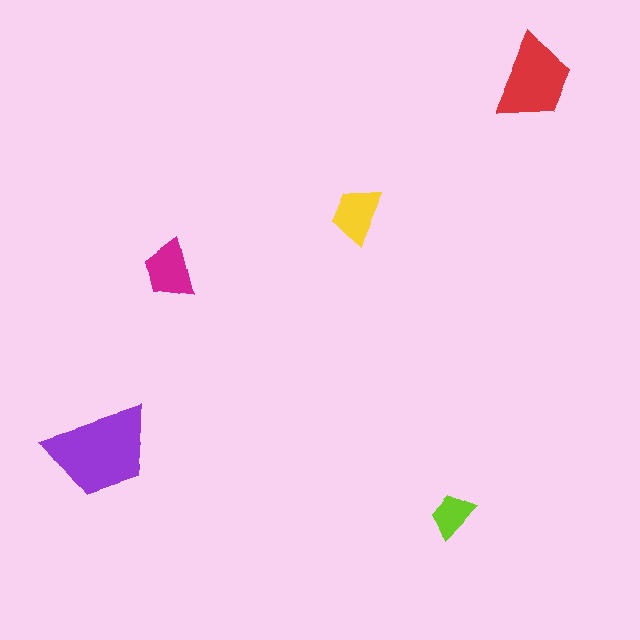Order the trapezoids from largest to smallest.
the purple one, the red one, the magenta one, the yellow one, the lime one.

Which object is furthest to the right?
The red trapezoid is rightmost.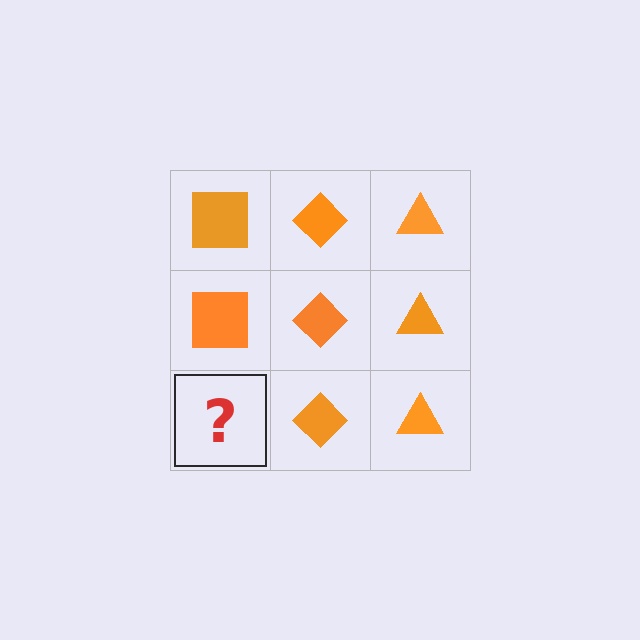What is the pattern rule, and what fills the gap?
The rule is that each column has a consistent shape. The gap should be filled with an orange square.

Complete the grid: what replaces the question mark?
The question mark should be replaced with an orange square.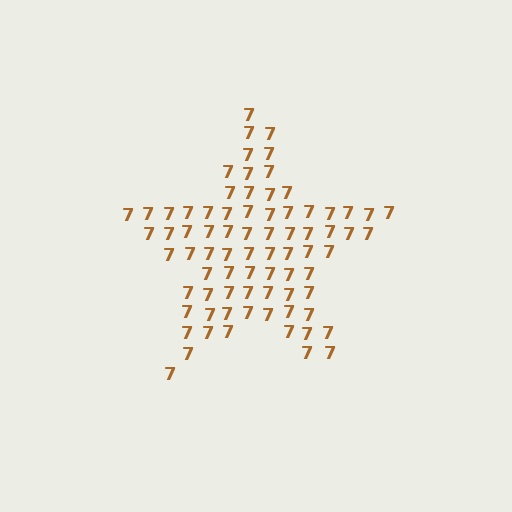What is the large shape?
The large shape is a star.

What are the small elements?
The small elements are digit 7's.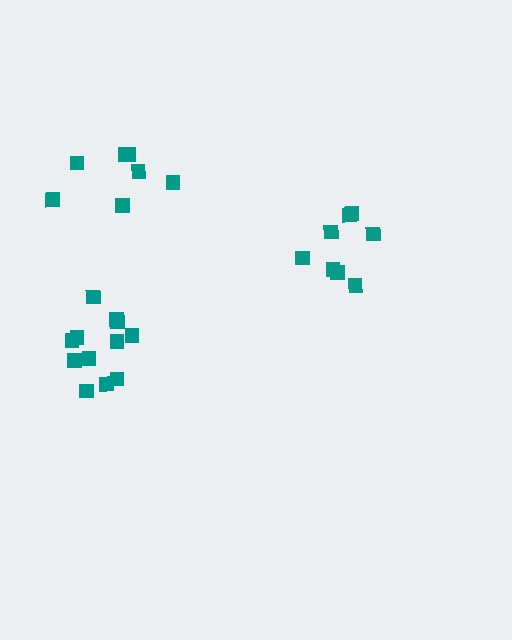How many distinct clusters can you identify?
There are 3 distinct clusters.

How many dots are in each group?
Group 1: 8 dots, Group 2: 12 dots, Group 3: 7 dots (27 total).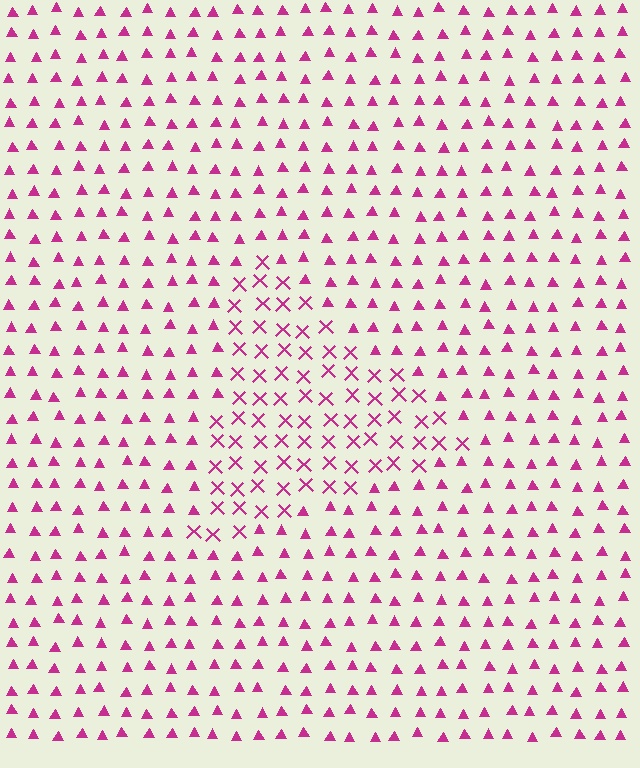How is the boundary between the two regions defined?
The boundary is defined by a change in element shape: X marks inside vs. triangles outside. All elements share the same color and spacing.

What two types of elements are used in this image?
The image uses X marks inside the triangle region and triangles outside it.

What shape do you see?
I see a triangle.